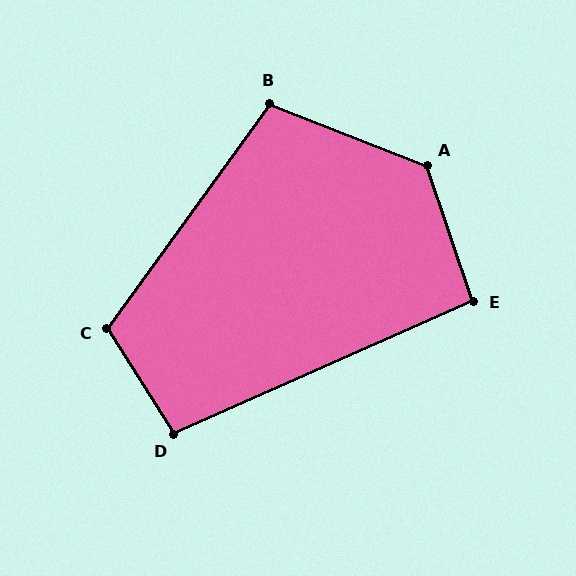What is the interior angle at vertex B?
Approximately 104 degrees (obtuse).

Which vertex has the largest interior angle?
A, at approximately 130 degrees.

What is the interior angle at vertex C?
Approximately 112 degrees (obtuse).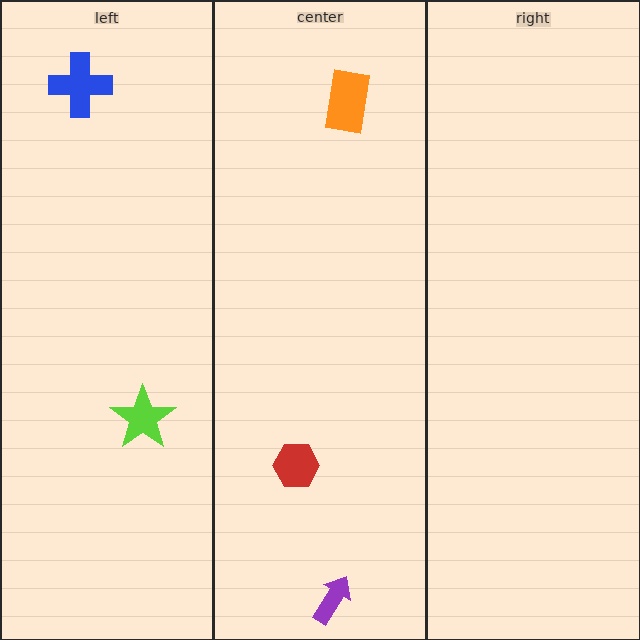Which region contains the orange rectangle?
The center region.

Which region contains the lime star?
The left region.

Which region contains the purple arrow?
The center region.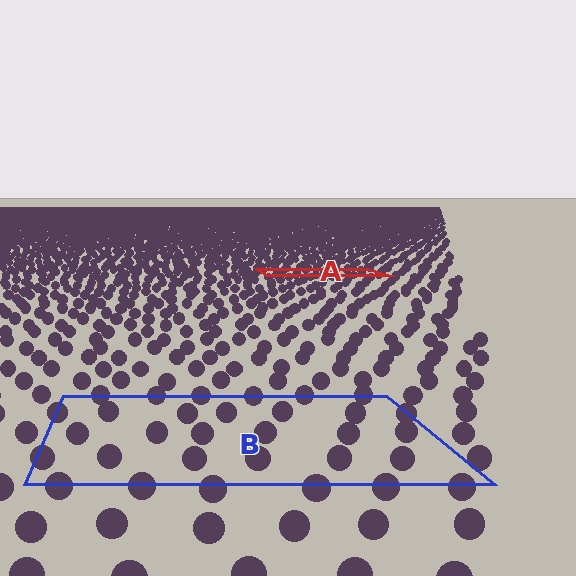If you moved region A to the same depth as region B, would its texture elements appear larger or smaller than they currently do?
They would appear larger. At a closer depth, the same texture elements are projected at a bigger on-screen size.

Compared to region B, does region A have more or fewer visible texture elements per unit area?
Region A has more texture elements per unit area — they are packed more densely because it is farther away.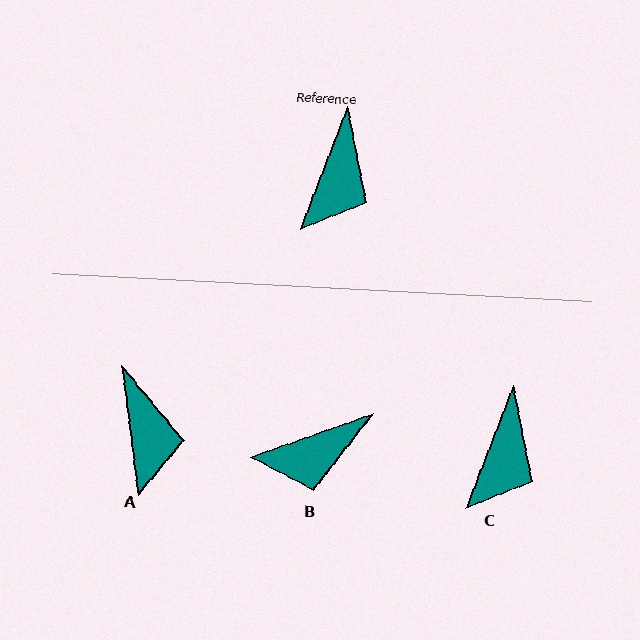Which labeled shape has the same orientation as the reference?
C.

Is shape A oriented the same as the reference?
No, it is off by about 28 degrees.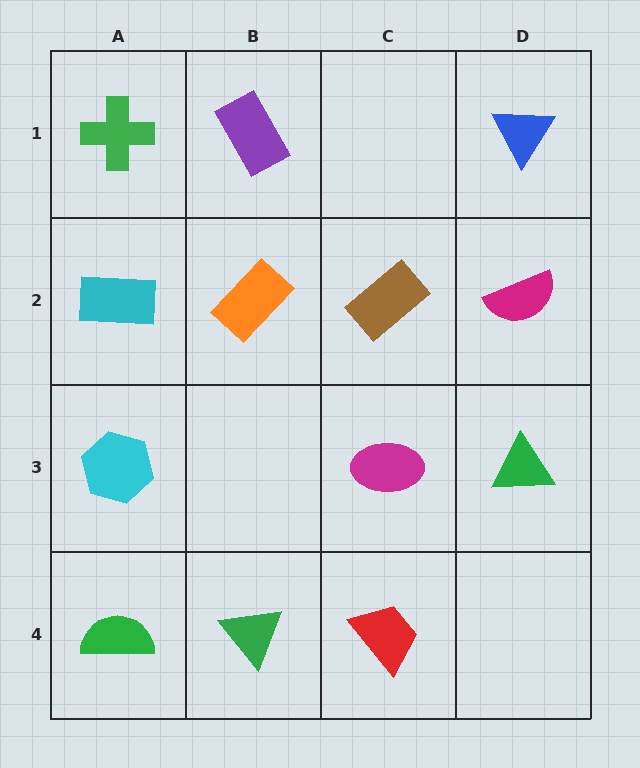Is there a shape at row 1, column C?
No, that cell is empty.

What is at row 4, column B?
A green triangle.